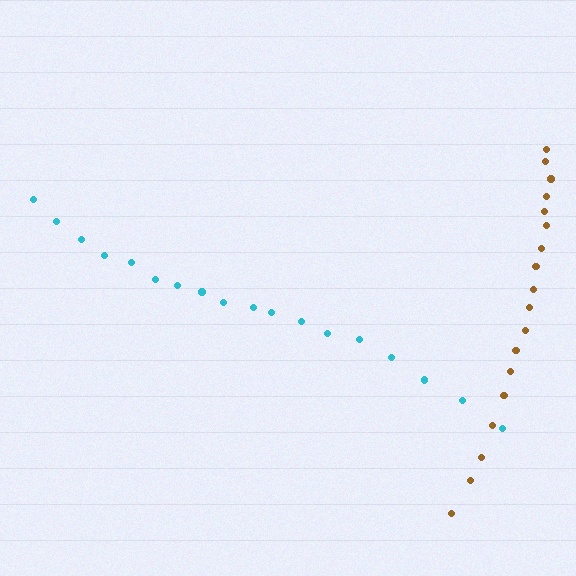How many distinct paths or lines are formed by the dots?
There are 2 distinct paths.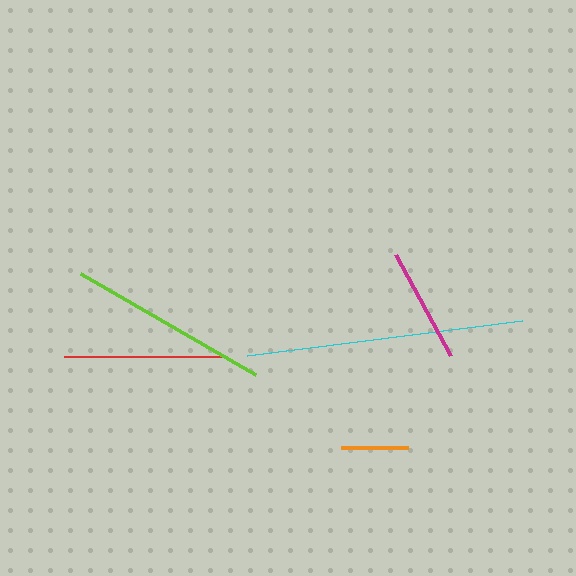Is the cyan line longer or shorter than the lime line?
The cyan line is longer than the lime line.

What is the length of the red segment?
The red segment is approximately 159 pixels long.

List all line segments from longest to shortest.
From longest to shortest: cyan, lime, red, magenta, orange.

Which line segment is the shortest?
The orange line is the shortest at approximately 67 pixels.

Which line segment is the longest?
The cyan line is the longest at approximately 276 pixels.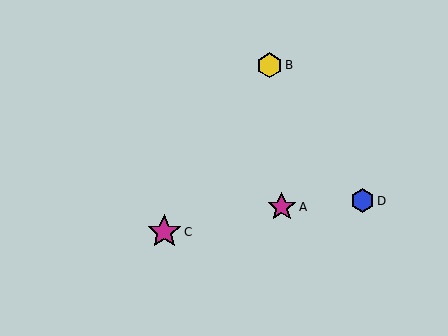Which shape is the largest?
The magenta star (labeled C) is the largest.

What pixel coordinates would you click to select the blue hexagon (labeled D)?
Click at (363, 201) to select the blue hexagon D.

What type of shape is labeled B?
Shape B is a yellow hexagon.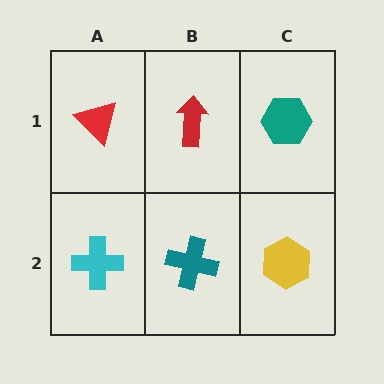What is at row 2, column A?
A cyan cross.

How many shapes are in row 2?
3 shapes.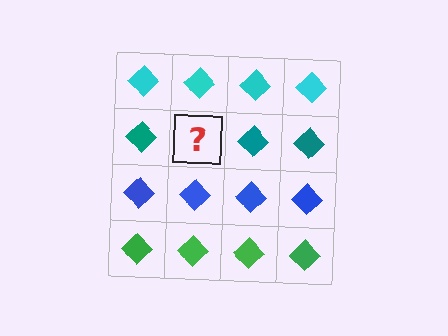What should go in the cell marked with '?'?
The missing cell should contain a teal diamond.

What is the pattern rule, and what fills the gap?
The rule is that each row has a consistent color. The gap should be filled with a teal diamond.